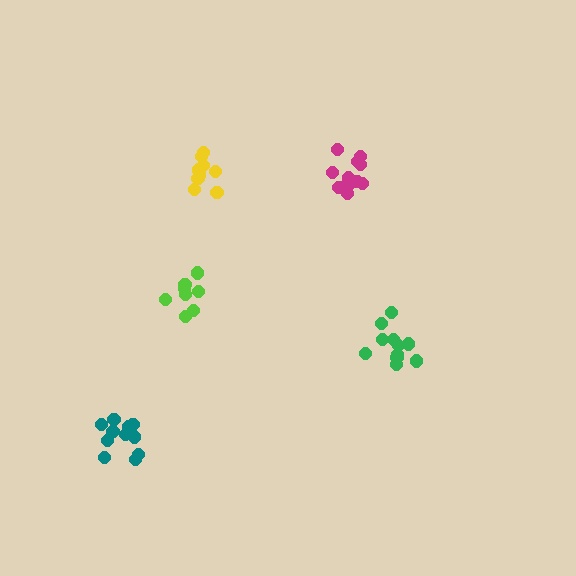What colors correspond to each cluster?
The clusters are colored: lime, green, magenta, teal, yellow.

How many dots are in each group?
Group 1: 9 dots, Group 2: 11 dots, Group 3: 14 dots, Group 4: 11 dots, Group 5: 9 dots (54 total).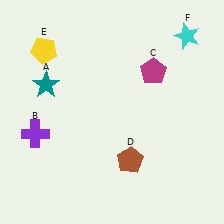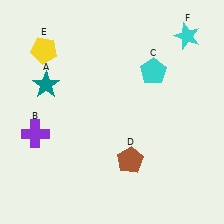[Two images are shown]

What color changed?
The pentagon (C) changed from magenta in Image 1 to cyan in Image 2.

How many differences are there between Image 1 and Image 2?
There is 1 difference between the two images.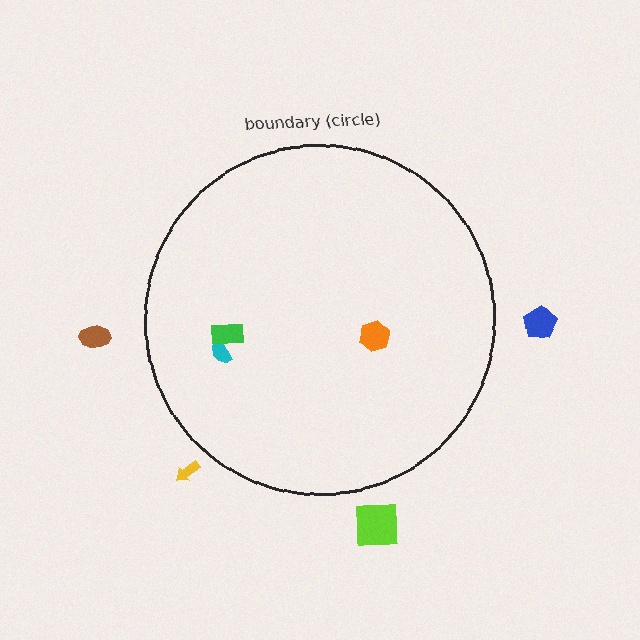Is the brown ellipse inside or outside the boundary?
Outside.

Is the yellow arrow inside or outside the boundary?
Outside.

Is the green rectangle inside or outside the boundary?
Inside.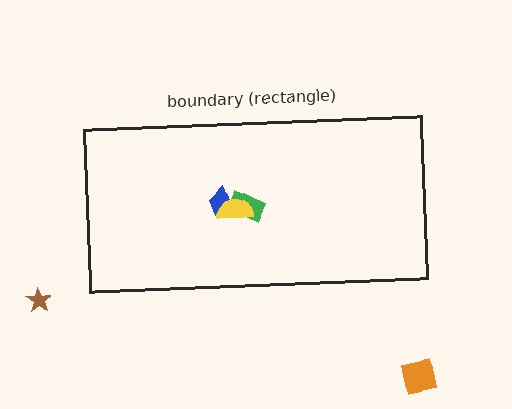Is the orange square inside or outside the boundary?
Outside.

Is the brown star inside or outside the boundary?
Outside.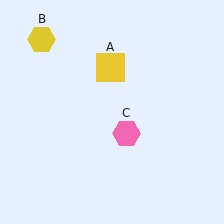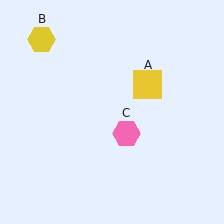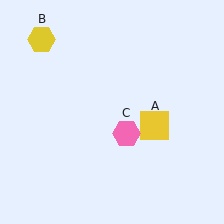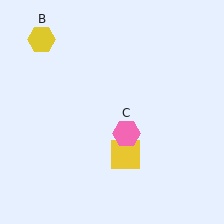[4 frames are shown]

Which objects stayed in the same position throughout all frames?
Yellow hexagon (object B) and pink hexagon (object C) remained stationary.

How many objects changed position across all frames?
1 object changed position: yellow square (object A).